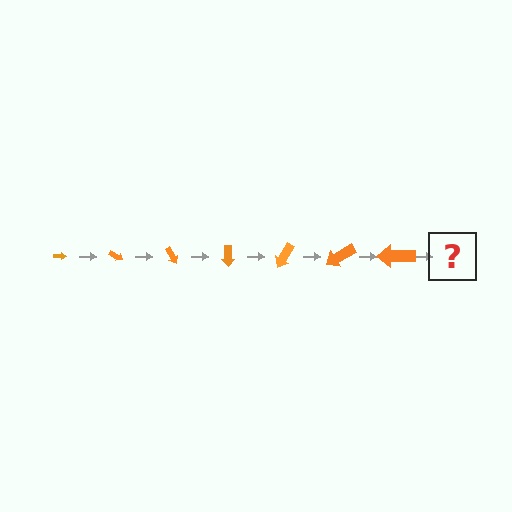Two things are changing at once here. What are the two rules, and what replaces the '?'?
The two rules are that the arrow grows larger each step and it rotates 30 degrees each step. The '?' should be an arrow, larger than the previous one and rotated 210 degrees from the start.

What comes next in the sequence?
The next element should be an arrow, larger than the previous one and rotated 210 degrees from the start.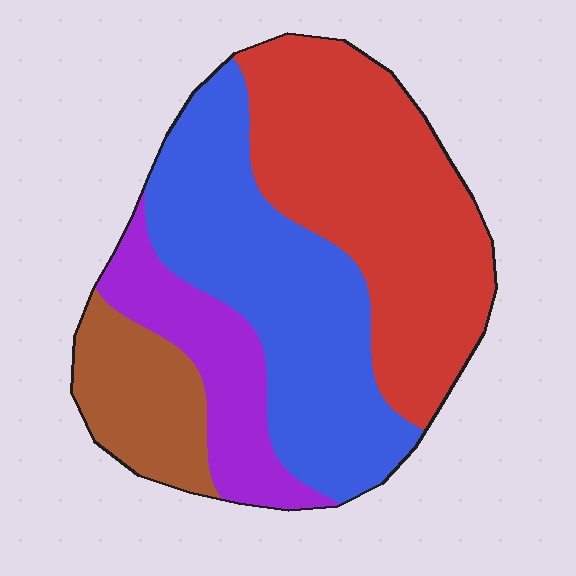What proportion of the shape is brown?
Brown covers about 15% of the shape.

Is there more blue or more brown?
Blue.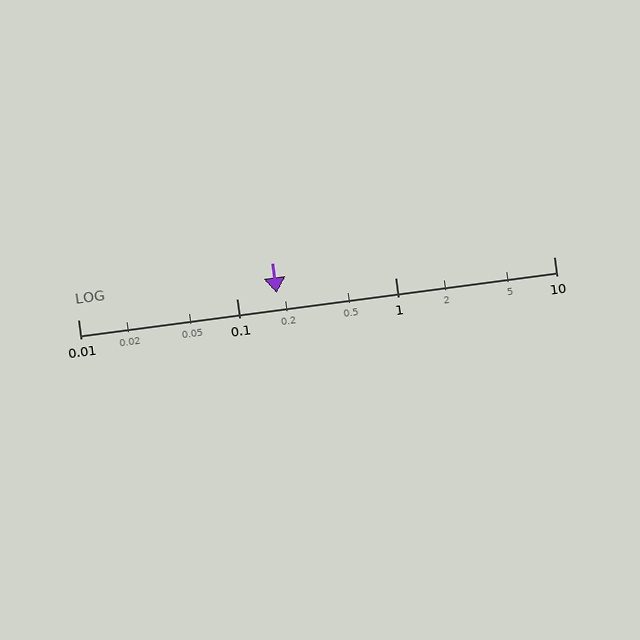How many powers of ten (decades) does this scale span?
The scale spans 3 decades, from 0.01 to 10.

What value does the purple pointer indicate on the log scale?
The pointer indicates approximately 0.18.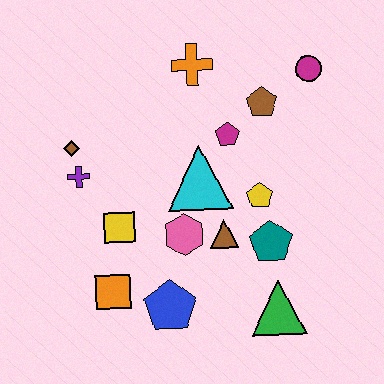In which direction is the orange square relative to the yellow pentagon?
The orange square is to the left of the yellow pentagon.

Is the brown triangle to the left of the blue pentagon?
No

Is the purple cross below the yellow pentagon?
No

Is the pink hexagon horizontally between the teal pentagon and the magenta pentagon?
No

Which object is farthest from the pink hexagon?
The magenta circle is farthest from the pink hexagon.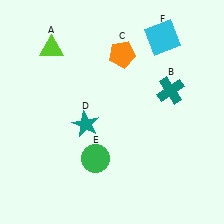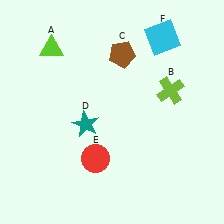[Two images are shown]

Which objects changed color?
B changed from teal to lime. C changed from orange to brown. E changed from green to red.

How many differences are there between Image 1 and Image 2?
There are 3 differences between the two images.